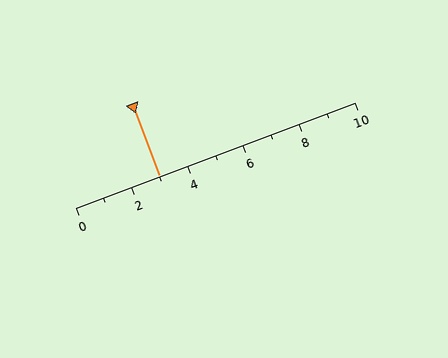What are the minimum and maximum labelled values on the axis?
The axis runs from 0 to 10.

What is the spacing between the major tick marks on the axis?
The major ticks are spaced 2 apart.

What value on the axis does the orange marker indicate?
The marker indicates approximately 3.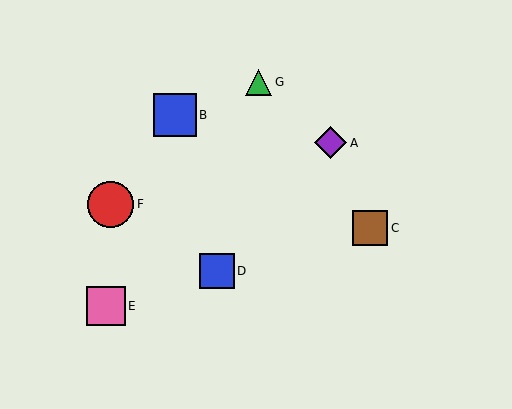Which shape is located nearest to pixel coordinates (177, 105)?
The blue square (labeled B) at (175, 115) is nearest to that location.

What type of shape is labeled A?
Shape A is a purple diamond.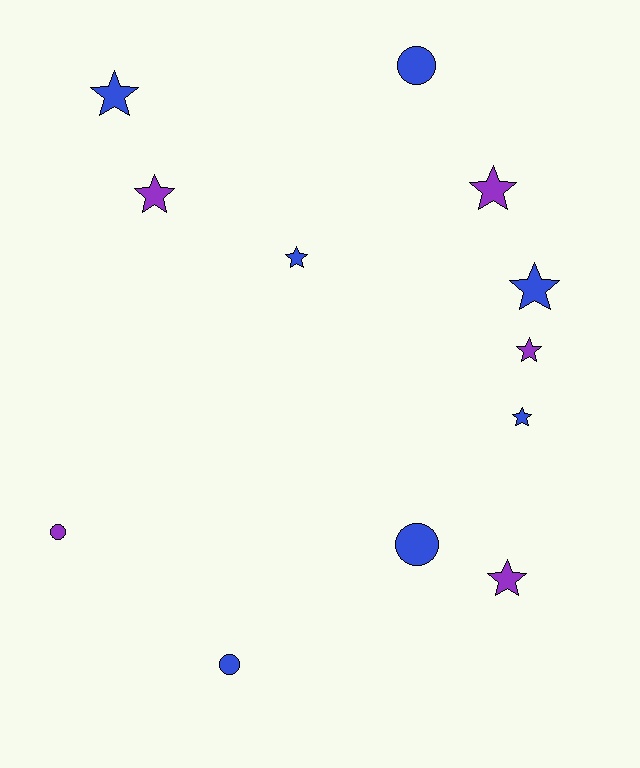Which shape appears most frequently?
Star, with 8 objects.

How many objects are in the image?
There are 12 objects.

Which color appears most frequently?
Blue, with 7 objects.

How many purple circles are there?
There is 1 purple circle.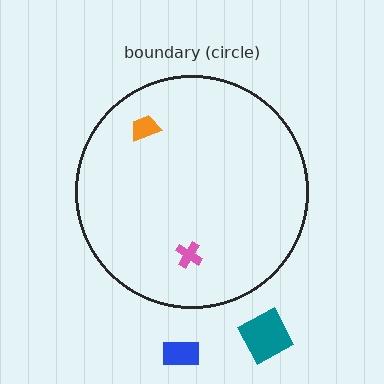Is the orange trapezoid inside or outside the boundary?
Inside.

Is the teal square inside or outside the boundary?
Outside.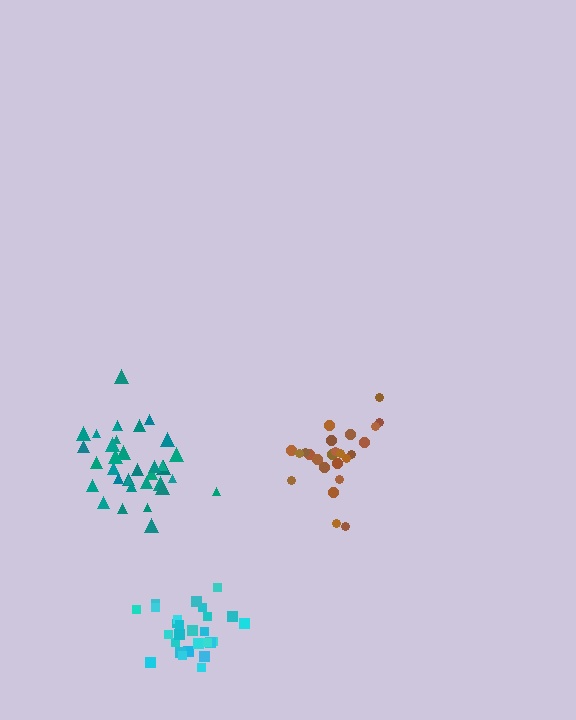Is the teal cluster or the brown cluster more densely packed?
Teal.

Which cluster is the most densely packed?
Cyan.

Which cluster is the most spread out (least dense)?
Brown.